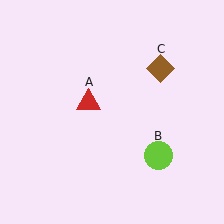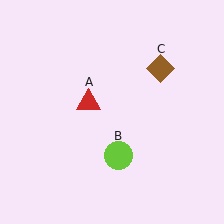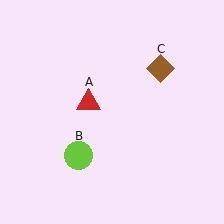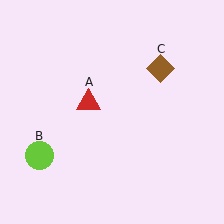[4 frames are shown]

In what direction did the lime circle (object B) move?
The lime circle (object B) moved left.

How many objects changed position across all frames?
1 object changed position: lime circle (object B).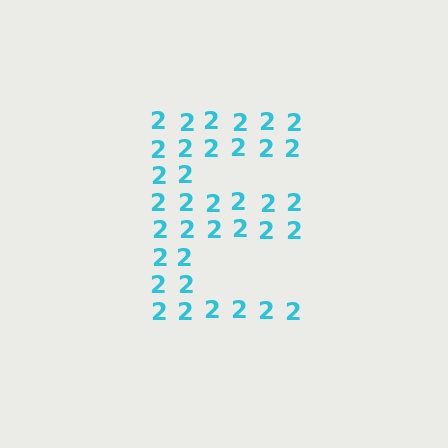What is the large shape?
The large shape is the letter E.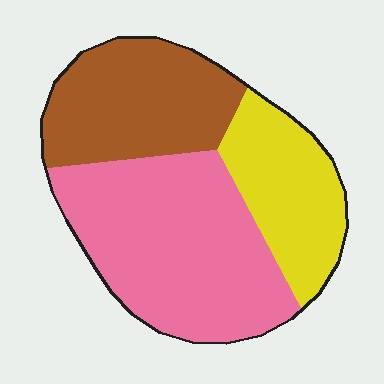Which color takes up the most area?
Pink, at roughly 45%.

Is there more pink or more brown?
Pink.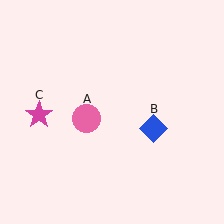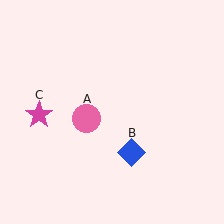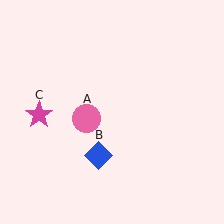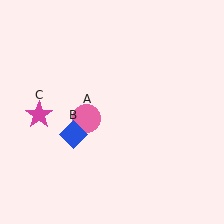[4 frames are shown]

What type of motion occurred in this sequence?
The blue diamond (object B) rotated clockwise around the center of the scene.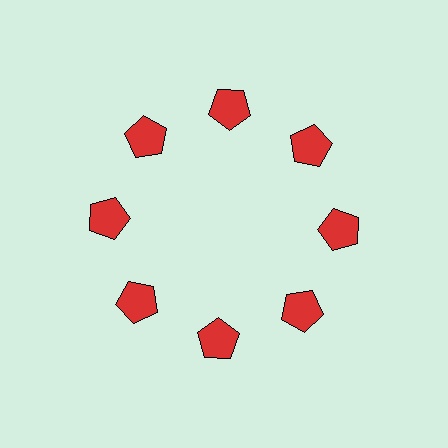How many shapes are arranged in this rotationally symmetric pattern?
There are 8 shapes, arranged in 8 groups of 1.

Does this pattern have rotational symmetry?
Yes, this pattern has 8-fold rotational symmetry. It looks the same after rotating 45 degrees around the center.